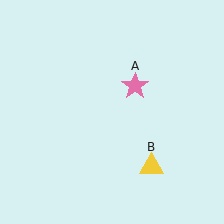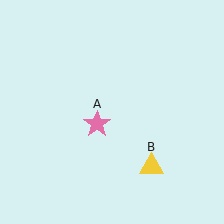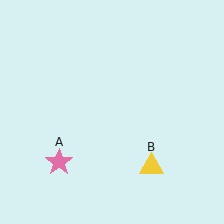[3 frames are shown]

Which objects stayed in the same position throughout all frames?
Yellow triangle (object B) remained stationary.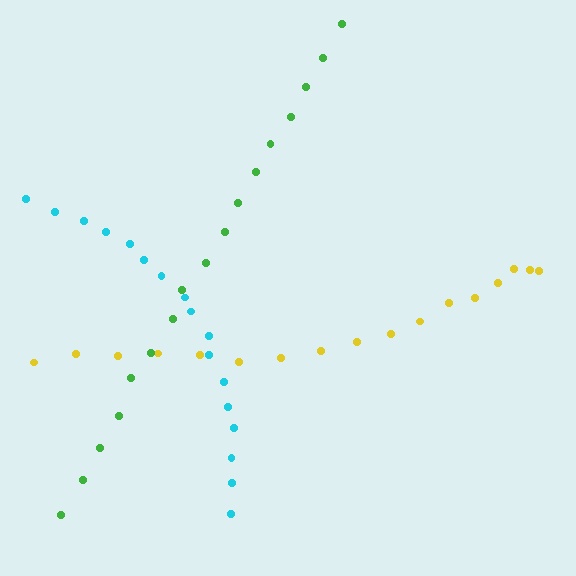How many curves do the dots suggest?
There are 3 distinct paths.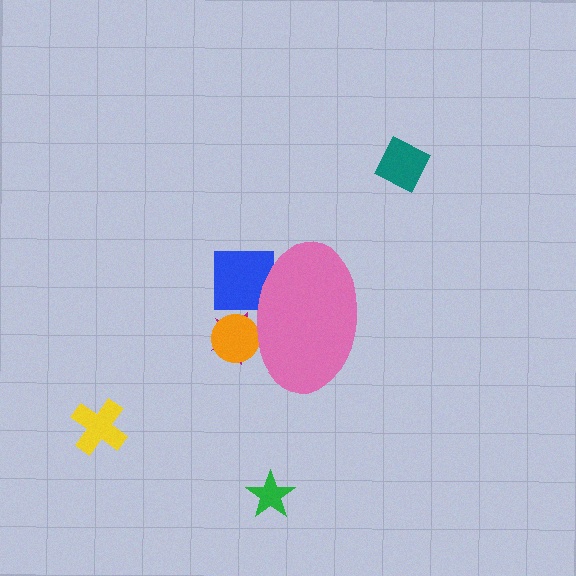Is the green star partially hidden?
No, the green star is fully visible.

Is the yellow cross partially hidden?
No, the yellow cross is fully visible.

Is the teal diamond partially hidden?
No, the teal diamond is fully visible.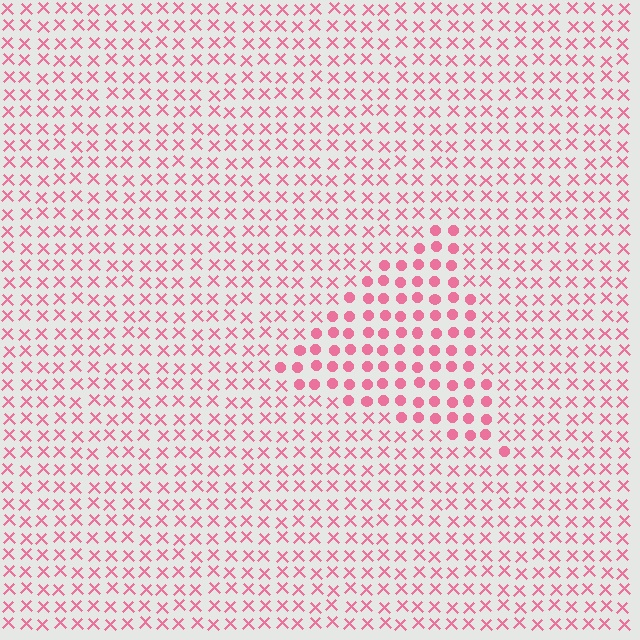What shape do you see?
I see a triangle.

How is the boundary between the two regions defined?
The boundary is defined by a change in element shape: circles inside vs. X marks outside. All elements share the same color and spacing.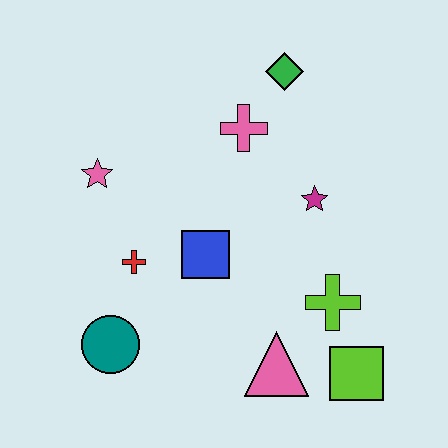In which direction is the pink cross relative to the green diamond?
The pink cross is below the green diamond.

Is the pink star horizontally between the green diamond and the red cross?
No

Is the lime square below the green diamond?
Yes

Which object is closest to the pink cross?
The green diamond is closest to the pink cross.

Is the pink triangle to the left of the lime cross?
Yes